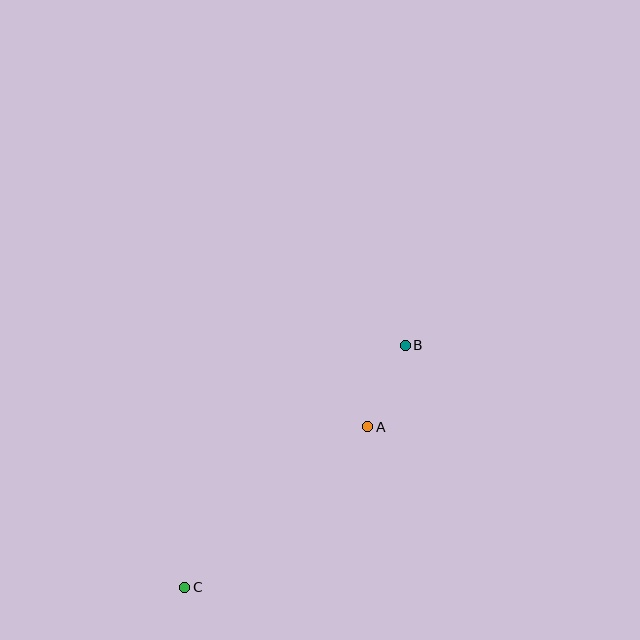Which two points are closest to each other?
Points A and B are closest to each other.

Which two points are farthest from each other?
Points B and C are farthest from each other.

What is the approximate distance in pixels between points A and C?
The distance between A and C is approximately 243 pixels.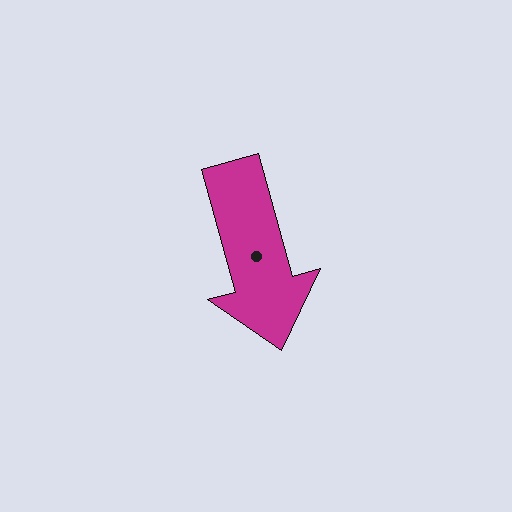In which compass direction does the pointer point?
South.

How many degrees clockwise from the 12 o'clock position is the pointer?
Approximately 165 degrees.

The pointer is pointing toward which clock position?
Roughly 5 o'clock.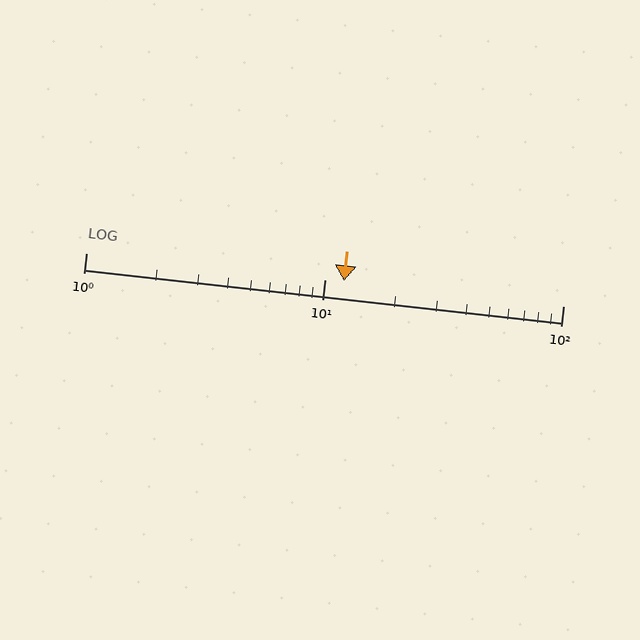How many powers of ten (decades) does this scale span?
The scale spans 2 decades, from 1 to 100.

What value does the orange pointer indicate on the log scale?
The pointer indicates approximately 12.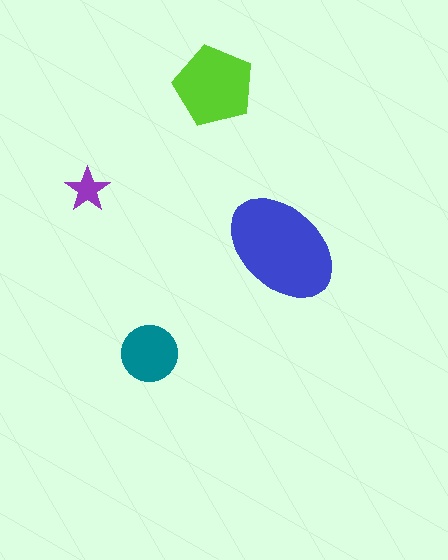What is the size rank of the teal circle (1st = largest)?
3rd.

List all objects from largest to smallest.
The blue ellipse, the lime pentagon, the teal circle, the purple star.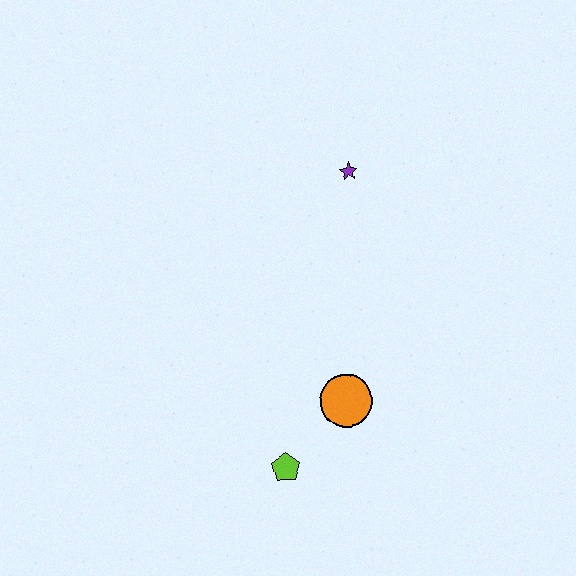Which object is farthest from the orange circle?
The purple star is farthest from the orange circle.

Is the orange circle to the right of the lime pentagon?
Yes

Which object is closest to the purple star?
The orange circle is closest to the purple star.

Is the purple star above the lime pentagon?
Yes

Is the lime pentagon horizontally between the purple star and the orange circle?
No